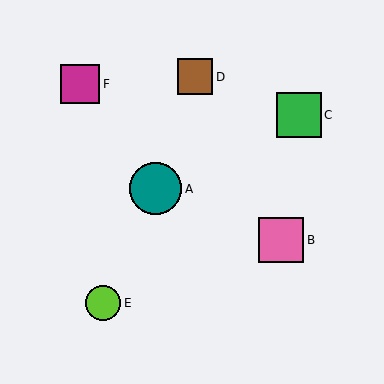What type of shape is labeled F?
Shape F is a magenta square.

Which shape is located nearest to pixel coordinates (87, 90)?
The magenta square (labeled F) at (80, 84) is nearest to that location.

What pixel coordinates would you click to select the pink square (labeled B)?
Click at (281, 240) to select the pink square B.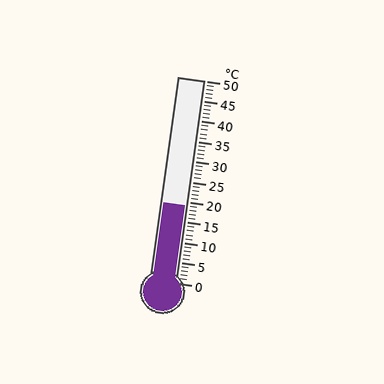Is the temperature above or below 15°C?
The temperature is above 15°C.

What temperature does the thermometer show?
The thermometer shows approximately 19°C.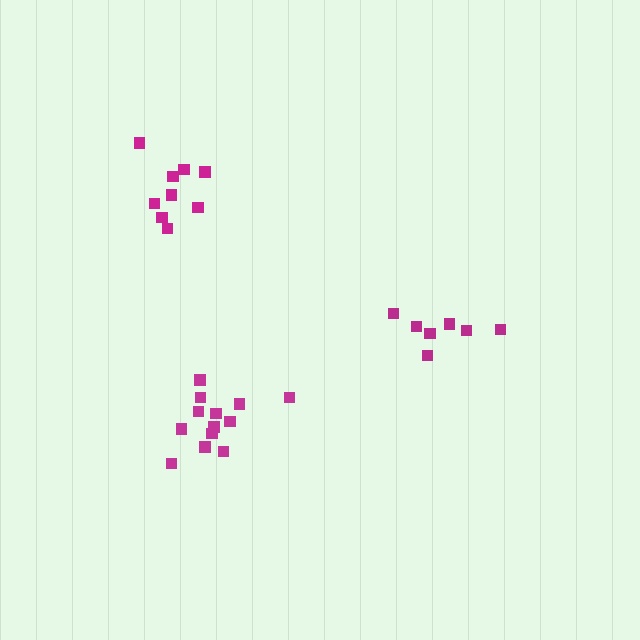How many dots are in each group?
Group 1: 7 dots, Group 2: 13 dots, Group 3: 9 dots (29 total).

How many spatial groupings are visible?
There are 3 spatial groupings.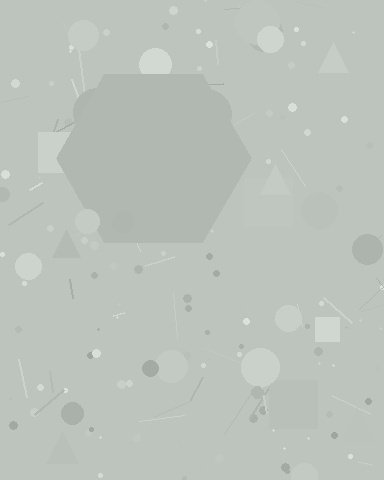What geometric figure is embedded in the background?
A hexagon is embedded in the background.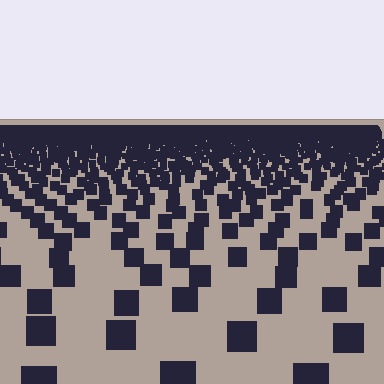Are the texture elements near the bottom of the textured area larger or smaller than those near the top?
Larger. Near the bottom, elements are closer to the viewer and appear at a bigger on-screen size.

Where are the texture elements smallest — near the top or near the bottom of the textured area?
Near the top.